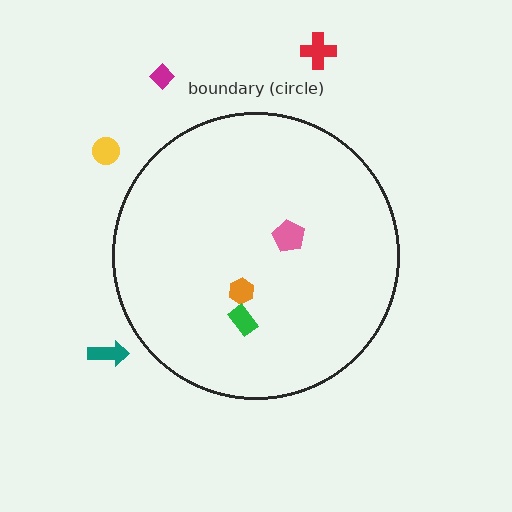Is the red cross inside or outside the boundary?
Outside.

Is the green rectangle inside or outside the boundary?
Inside.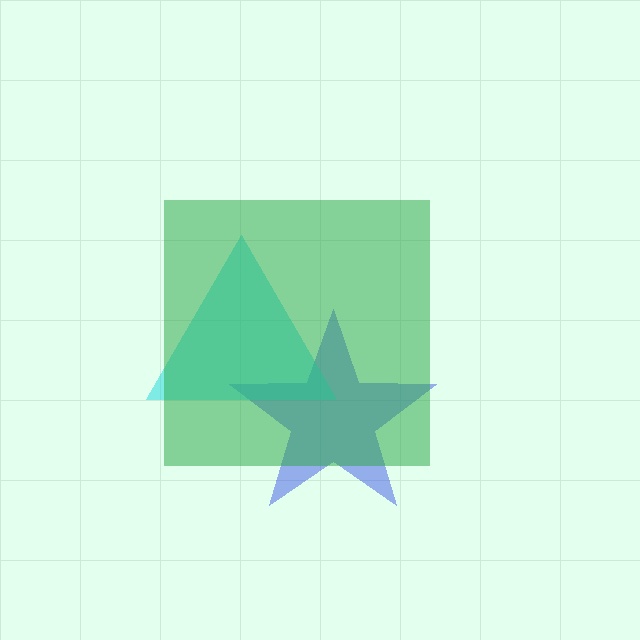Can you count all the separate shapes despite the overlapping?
Yes, there are 3 separate shapes.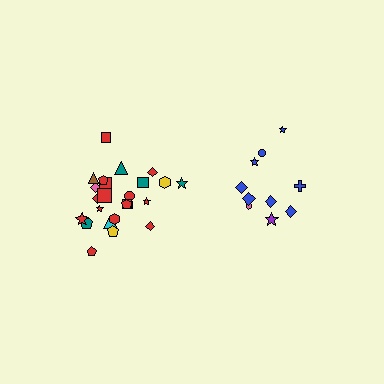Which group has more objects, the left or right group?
The left group.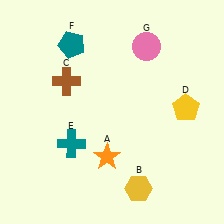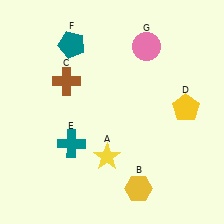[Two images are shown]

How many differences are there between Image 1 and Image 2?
There is 1 difference between the two images.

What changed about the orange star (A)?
In Image 1, A is orange. In Image 2, it changed to yellow.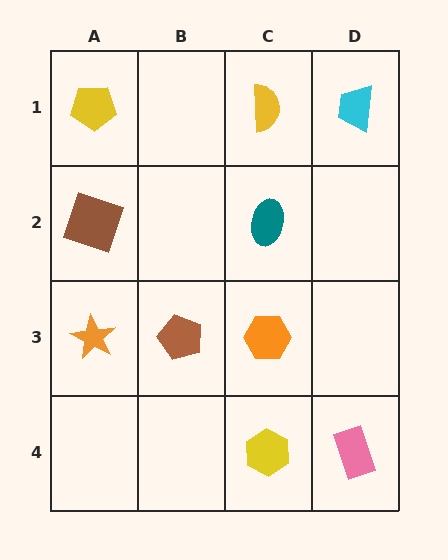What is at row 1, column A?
A yellow pentagon.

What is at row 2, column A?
A brown square.